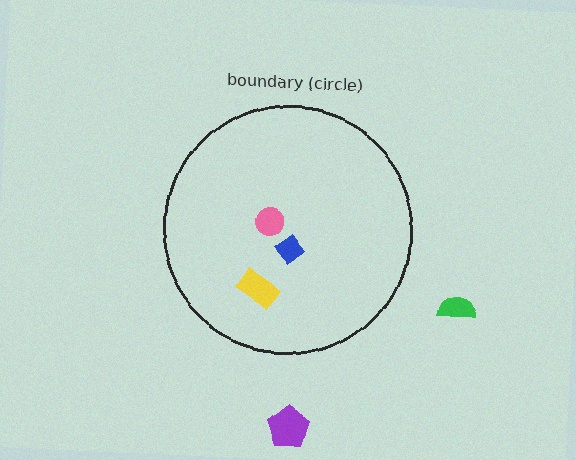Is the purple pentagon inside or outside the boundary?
Outside.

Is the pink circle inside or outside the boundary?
Inside.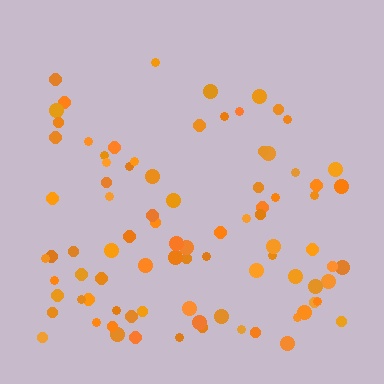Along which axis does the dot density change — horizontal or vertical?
Vertical.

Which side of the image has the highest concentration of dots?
The bottom.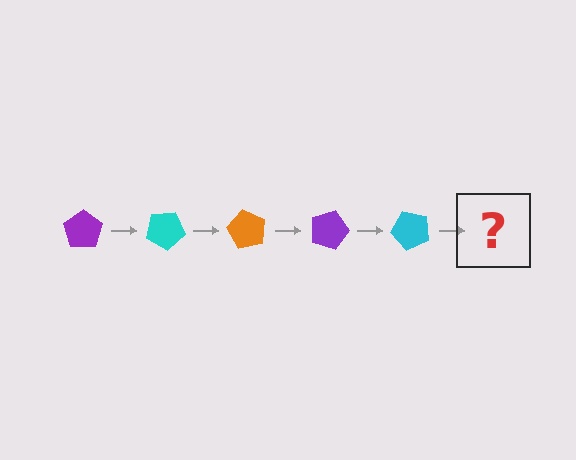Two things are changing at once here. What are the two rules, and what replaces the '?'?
The two rules are that it rotates 30 degrees each step and the color cycles through purple, cyan, and orange. The '?' should be an orange pentagon, rotated 150 degrees from the start.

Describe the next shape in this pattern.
It should be an orange pentagon, rotated 150 degrees from the start.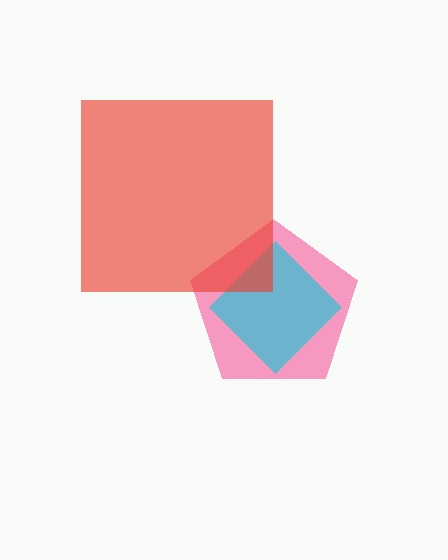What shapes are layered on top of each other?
The layered shapes are: a pink pentagon, a cyan diamond, a red square.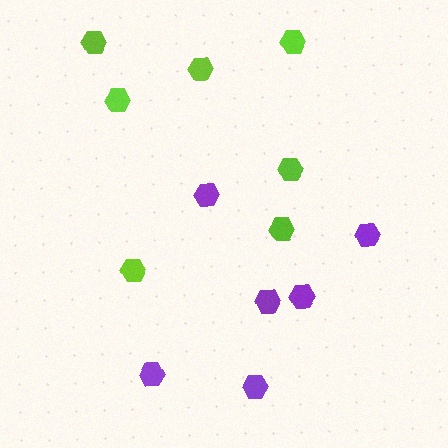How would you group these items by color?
There are 2 groups: one group of lime hexagons (7) and one group of purple hexagons (6).